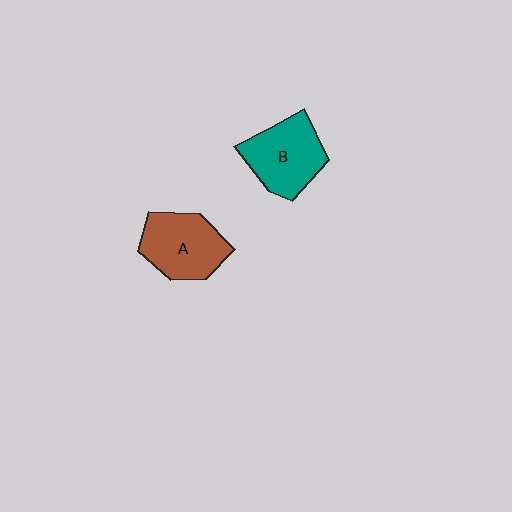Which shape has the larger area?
Shape B (teal).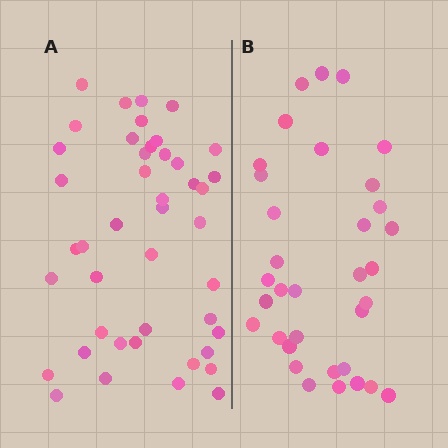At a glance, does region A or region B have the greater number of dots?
Region A (the left region) has more dots.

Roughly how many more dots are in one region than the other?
Region A has roughly 10 or so more dots than region B.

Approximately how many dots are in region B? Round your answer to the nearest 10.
About 30 dots. (The exact count is 34, which rounds to 30.)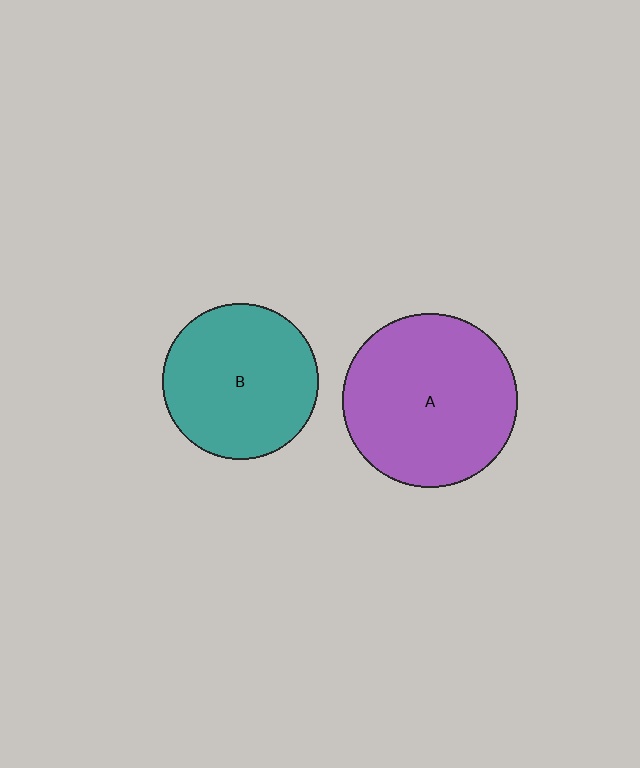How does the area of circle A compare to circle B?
Approximately 1.3 times.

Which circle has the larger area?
Circle A (purple).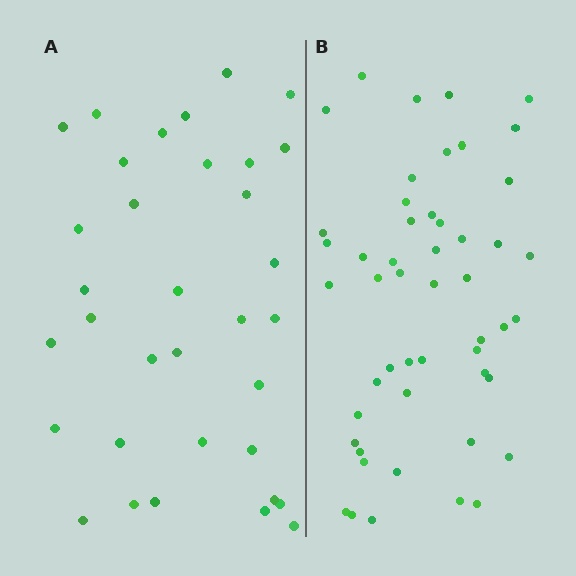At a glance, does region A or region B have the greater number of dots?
Region B (the right region) has more dots.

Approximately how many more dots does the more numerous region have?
Region B has approximately 15 more dots than region A.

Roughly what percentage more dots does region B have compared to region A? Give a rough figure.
About 45% more.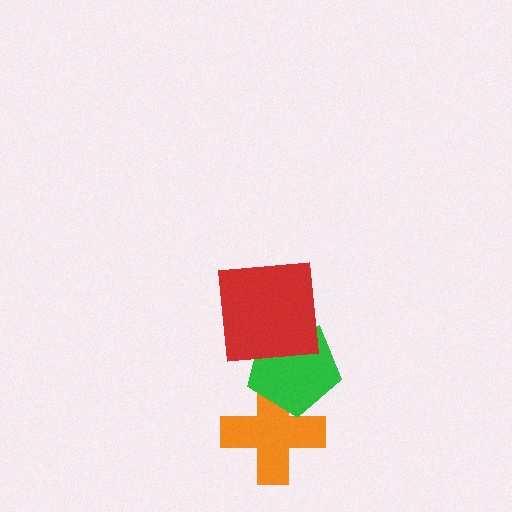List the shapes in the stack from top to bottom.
From top to bottom: the red square, the green pentagon, the orange cross.